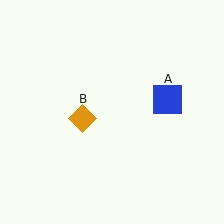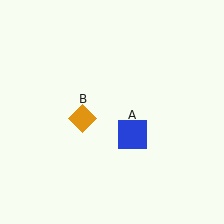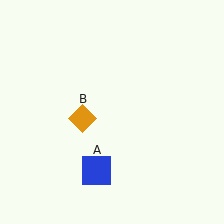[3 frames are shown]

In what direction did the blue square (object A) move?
The blue square (object A) moved down and to the left.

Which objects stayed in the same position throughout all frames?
Orange diamond (object B) remained stationary.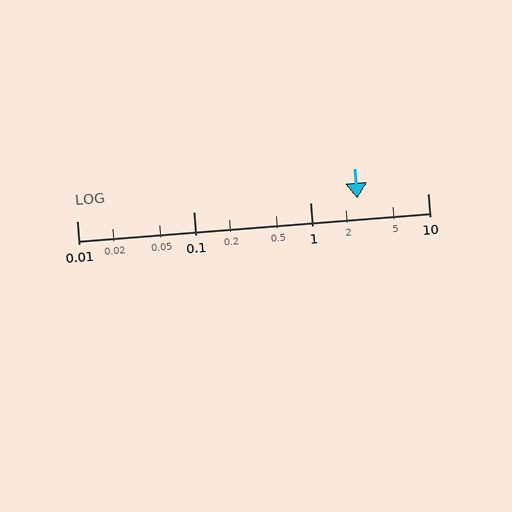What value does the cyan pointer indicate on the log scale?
The pointer indicates approximately 2.5.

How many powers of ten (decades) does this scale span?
The scale spans 3 decades, from 0.01 to 10.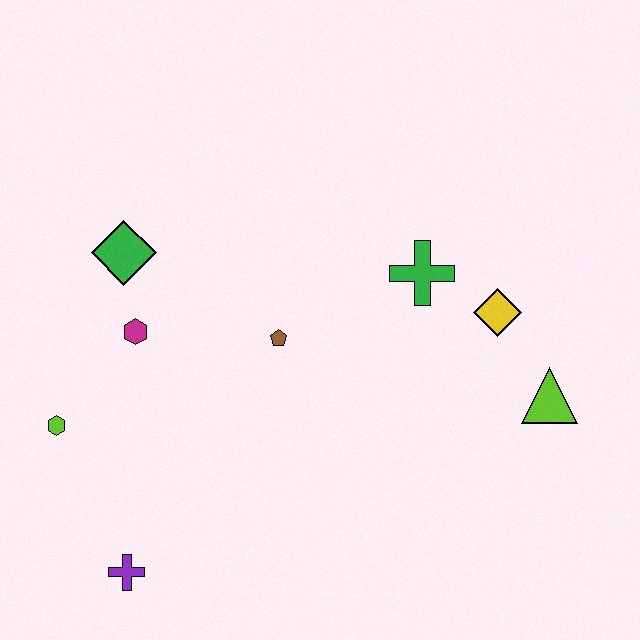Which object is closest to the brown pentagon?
The magenta hexagon is closest to the brown pentagon.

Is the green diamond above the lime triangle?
Yes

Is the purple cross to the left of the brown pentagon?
Yes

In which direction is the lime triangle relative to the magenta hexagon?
The lime triangle is to the right of the magenta hexagon.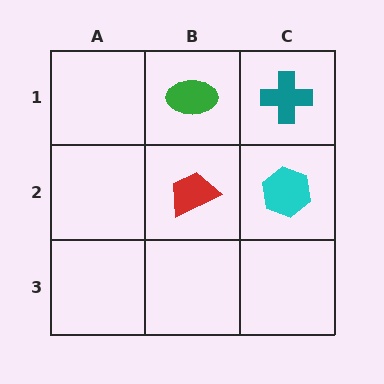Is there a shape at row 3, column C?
No, that cell is empty.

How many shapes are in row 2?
2 shapes.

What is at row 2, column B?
A red trapezoid.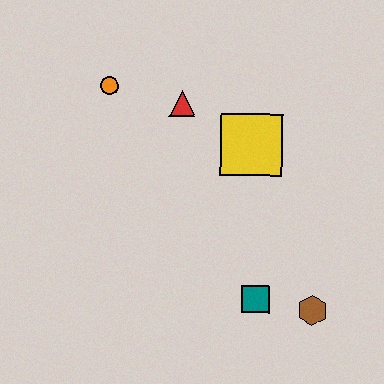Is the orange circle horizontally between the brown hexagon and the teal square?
No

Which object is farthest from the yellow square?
The brown hexagon is farthest from the yellow square.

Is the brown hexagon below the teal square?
Yes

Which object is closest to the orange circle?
The red triangle is closest to the orange circle.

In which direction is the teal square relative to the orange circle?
The teal square is below the orange circle.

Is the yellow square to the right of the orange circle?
Yes